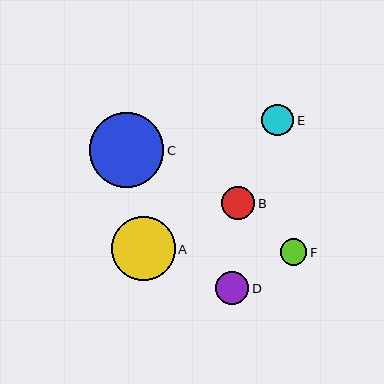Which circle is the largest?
Circle C is the largest with a size of approximately 75 pixels.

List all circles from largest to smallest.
From largest to smallest: C, A, B, D, E, F.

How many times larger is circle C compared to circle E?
Circle C is approximately 2.4 times the size of circle E.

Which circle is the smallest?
Circle F is the smallest with a size of approximately 27 pixels.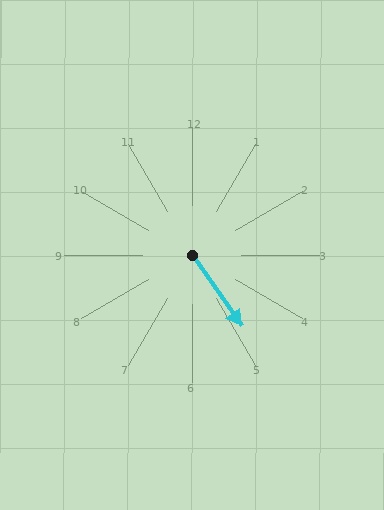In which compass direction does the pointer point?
Southeast.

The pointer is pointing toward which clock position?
Roughly 5 o'clock.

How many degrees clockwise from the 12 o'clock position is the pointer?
Approximately 145 degrees.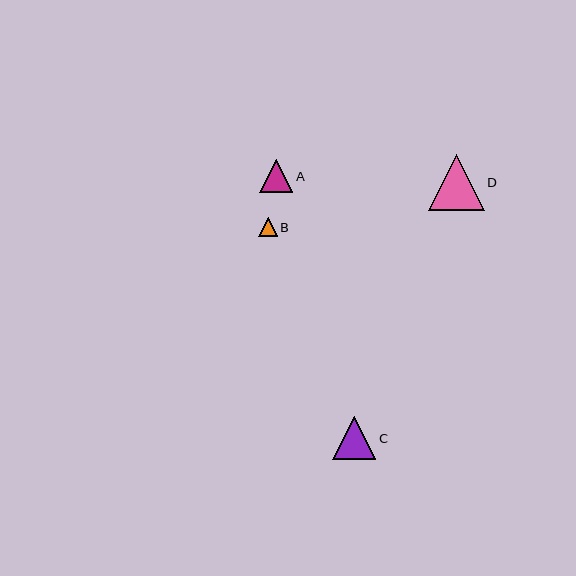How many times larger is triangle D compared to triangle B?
Triangle D is approximately 3.0 times the size of triangle B.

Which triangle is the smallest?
Triangle B is the smallest with a size of approximately 18 pixels.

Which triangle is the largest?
Triangle D is the largest with a size of approximately 56 pixels.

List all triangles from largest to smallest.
From largest to smallest: D, C, A, B.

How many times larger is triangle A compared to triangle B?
Triangle A is approximately 1.8 times the size of triangle B.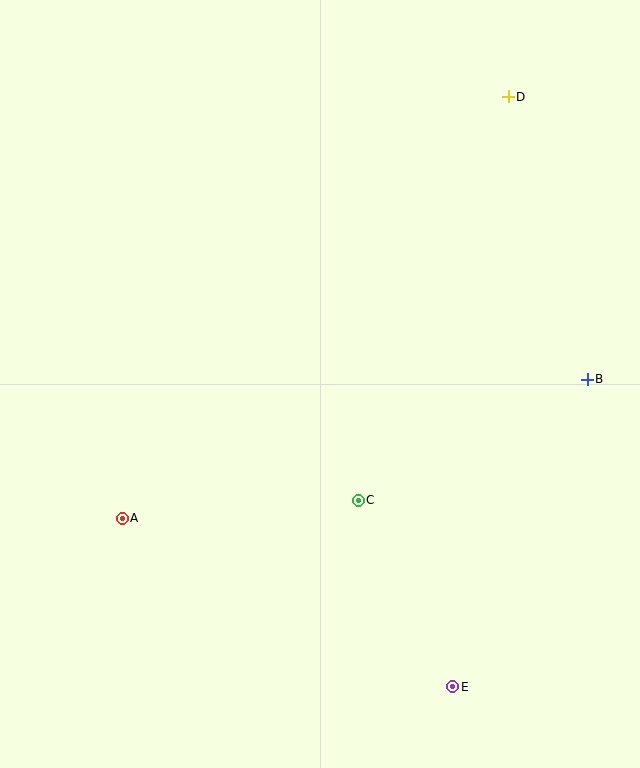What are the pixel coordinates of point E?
Point E is at (453, 687).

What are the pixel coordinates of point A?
Point A is at (122, 518).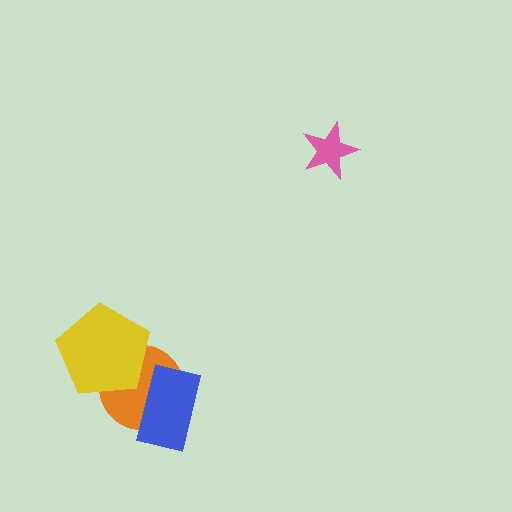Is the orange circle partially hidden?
Yes, it is partially covered by another shape.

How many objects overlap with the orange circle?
2 objects overlap with the orange circle.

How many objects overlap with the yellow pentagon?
1 object overlaps with the yellow pentagon.